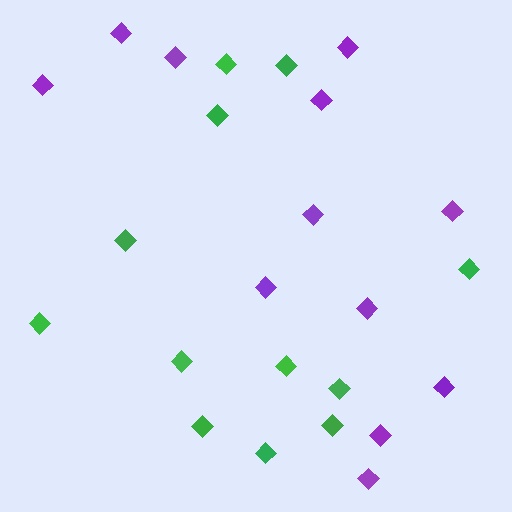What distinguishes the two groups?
There are 2 groups: one group of purple diamonds (12) and one group of green diamonds (12).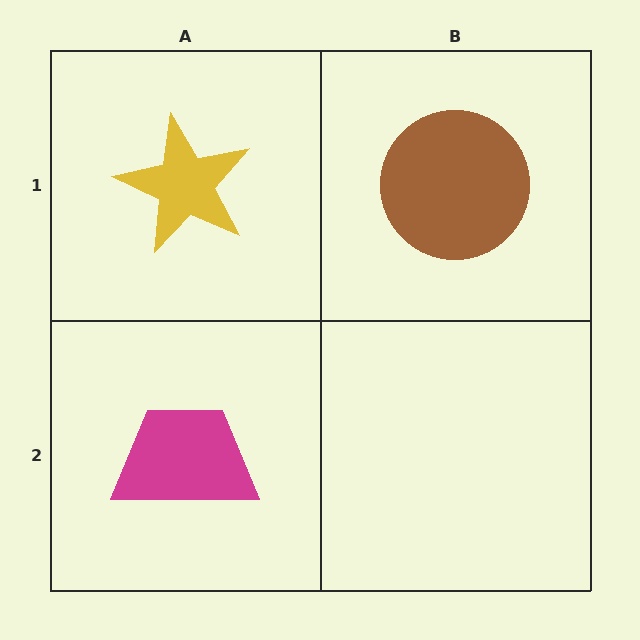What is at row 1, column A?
A yellow star.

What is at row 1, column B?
A brown circle.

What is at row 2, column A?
A magenta trapezoid.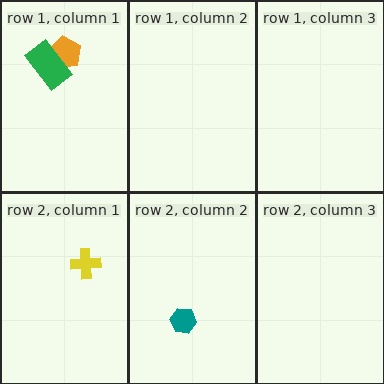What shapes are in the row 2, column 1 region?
The yellow cross.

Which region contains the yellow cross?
The row 2, column 1 region.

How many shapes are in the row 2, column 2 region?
1.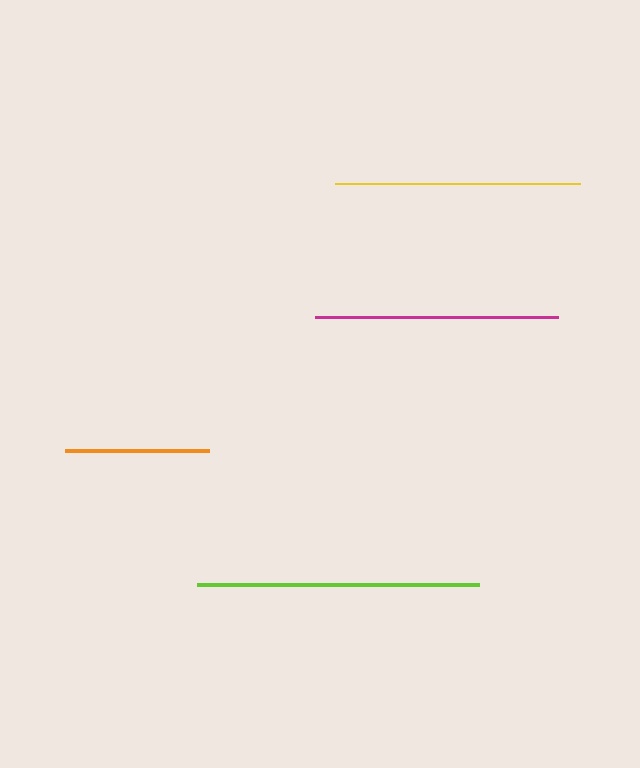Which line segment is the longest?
The lime line is the longest at approximately 281 pixels.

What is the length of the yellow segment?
The yellow segment is approximately 246 pixels long.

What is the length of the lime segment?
The lime segment is approximately 281 pixels long.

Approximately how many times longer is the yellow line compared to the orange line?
The yellow line is approximately 1.7 times the length of the orange line.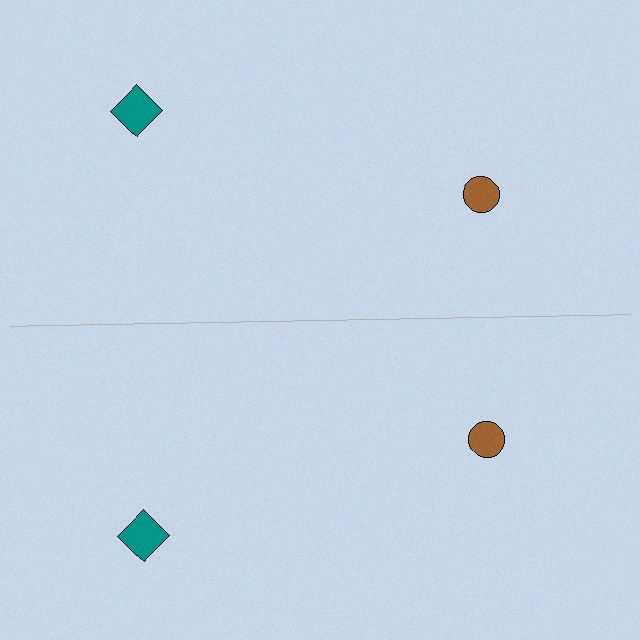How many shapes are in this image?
There are 4 shapes in this image.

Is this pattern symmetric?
Yes, this pattern has bilateral (reflection) symmetry.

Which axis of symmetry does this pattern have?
The pattern has a horizontal axis of symmetry running through the center of the image.